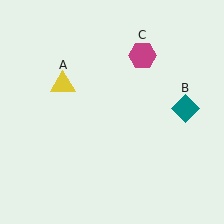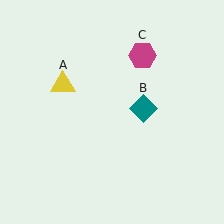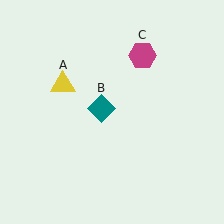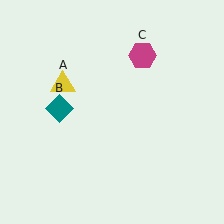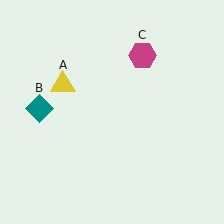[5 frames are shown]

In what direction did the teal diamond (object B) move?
The teal diamond (object B) moved left.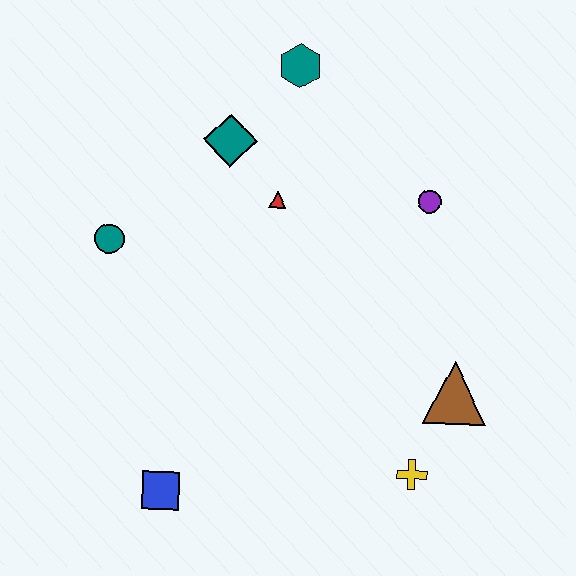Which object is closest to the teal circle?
The teal diamond is closest to the teal circle.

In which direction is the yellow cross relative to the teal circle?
The yellow cross is to the right of the teal circle.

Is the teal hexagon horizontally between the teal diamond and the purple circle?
Yes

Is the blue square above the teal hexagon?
No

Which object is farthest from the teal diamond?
The yellow cross is farthest from the teal diamond.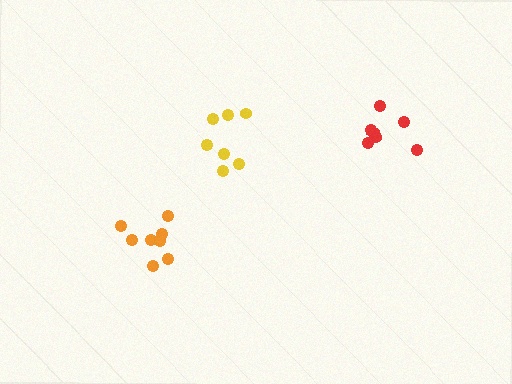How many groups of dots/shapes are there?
There are 3 groups.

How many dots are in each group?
Group 1: 7 dots, Group 2: 8 dots, Group 3: 7 dots (22 total).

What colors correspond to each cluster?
The clusters are colored: yellow, orange, red.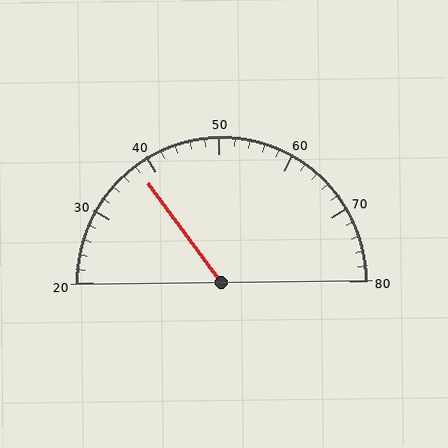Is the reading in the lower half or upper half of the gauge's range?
The reading is in the lower half of the range (20 to 80).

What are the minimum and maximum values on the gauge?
The gauge ranges from 20 to 80.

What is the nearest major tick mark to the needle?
The nearest major tick mark is 40.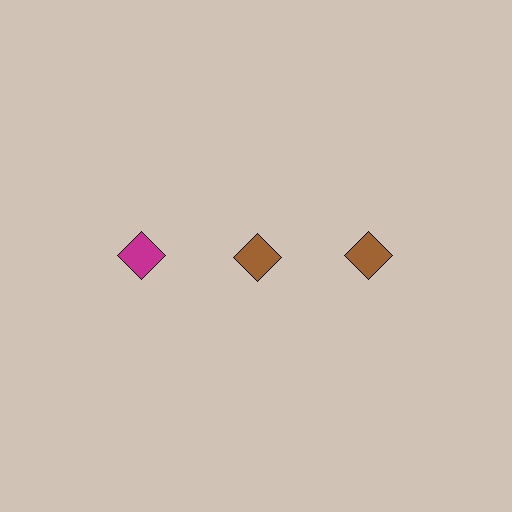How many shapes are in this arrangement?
There are 3 shapes arranged in a grid pattern.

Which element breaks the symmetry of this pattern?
The magenta diamond in the top row, leftmost column breaks the symmetry. All other shapes are brown diamonds.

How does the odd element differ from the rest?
It has a different color: magenta instead of brown.